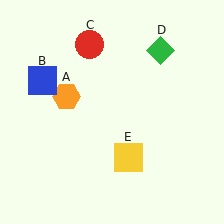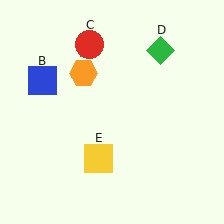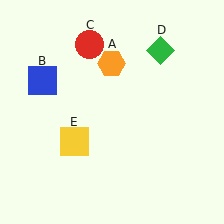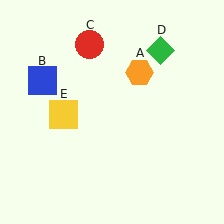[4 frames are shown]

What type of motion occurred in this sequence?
The orange hexagon (object A), yellow square (object E) rotated clockwise around the center of the scene.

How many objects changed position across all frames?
2 objects changed position: orange hexagon (object A), yellow square (object E).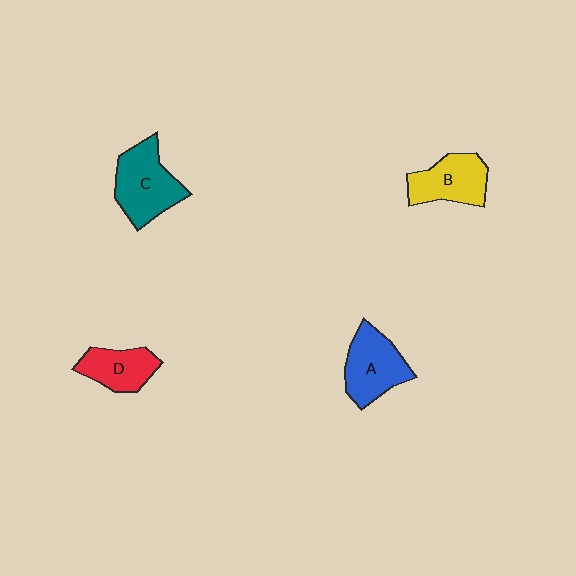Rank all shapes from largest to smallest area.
From largest to smallest: C (teal), A (blue), B (yellow), D (red).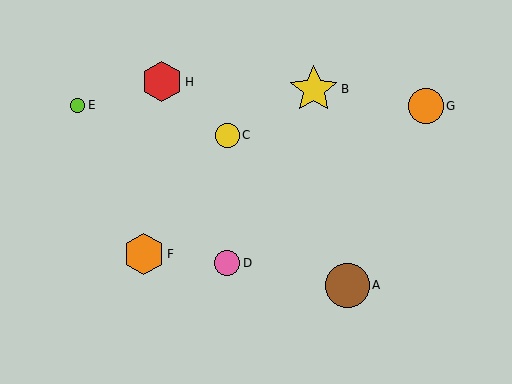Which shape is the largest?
The yellow star (labeled B) is the largest.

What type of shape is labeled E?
Shape E is a lime circle.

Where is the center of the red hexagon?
The center of the red hexagon is at (162, 82).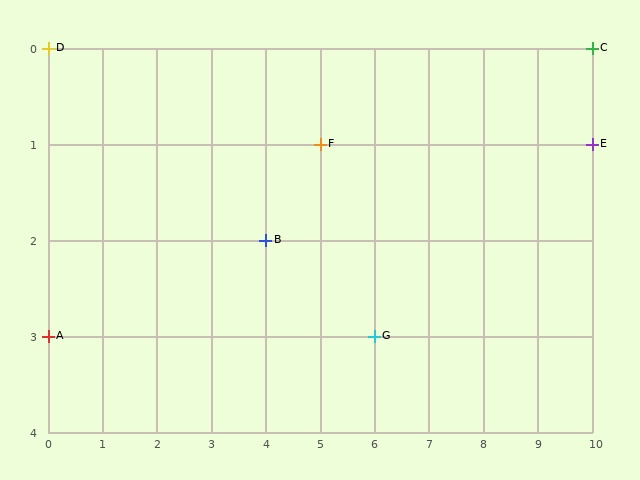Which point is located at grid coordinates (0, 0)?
Point D is at (0, 0).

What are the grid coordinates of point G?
Point G is at grid coordinates (6, 3).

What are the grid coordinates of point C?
Point C is at grid coordinates (10, 0).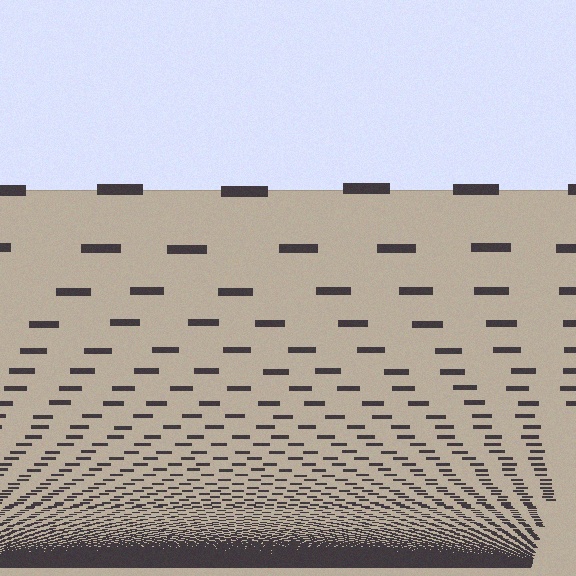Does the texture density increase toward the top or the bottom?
Density increases toward the bottom.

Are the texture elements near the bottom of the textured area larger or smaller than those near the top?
Smaller. The gradient is inverted — elements near the bottom are smaller and denser.